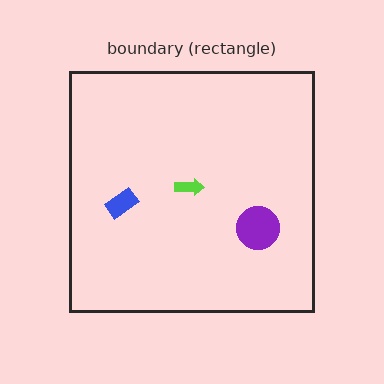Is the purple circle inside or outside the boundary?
Inside.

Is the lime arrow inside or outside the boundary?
Inside.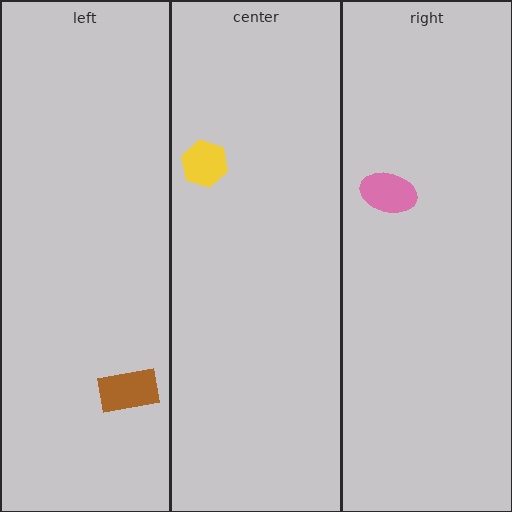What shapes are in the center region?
The yellow hexagon.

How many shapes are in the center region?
1.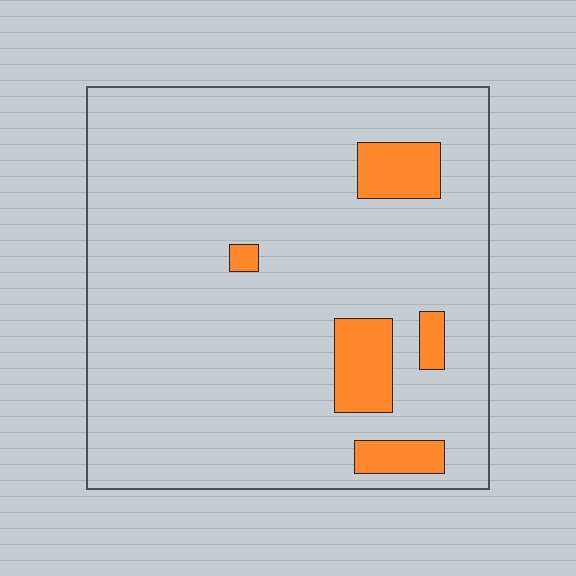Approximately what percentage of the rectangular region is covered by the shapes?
Approximately 10%.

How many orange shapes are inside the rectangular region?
5.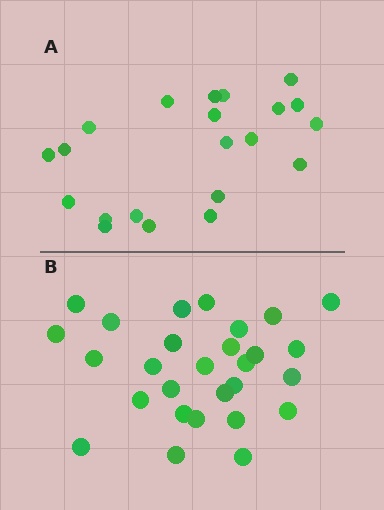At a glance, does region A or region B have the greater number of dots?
Region B (the bottom region) has more dots.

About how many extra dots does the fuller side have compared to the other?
Region B has roughly 8 or so more dots than region A.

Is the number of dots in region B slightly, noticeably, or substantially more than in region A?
Region B has noticeably more, but not dramatically so. The ratio is roughly 1.3 to 1.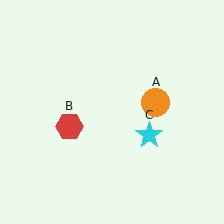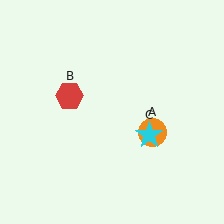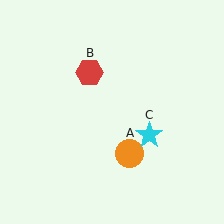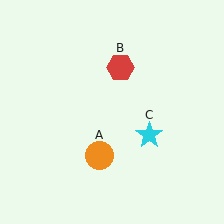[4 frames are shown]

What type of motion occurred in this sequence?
The orange circle (object A), red hexagon (object B) rotated clockwise around the center of the scene.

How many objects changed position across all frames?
2 objects changed position: orange circle (object A), red hexagon (object B).